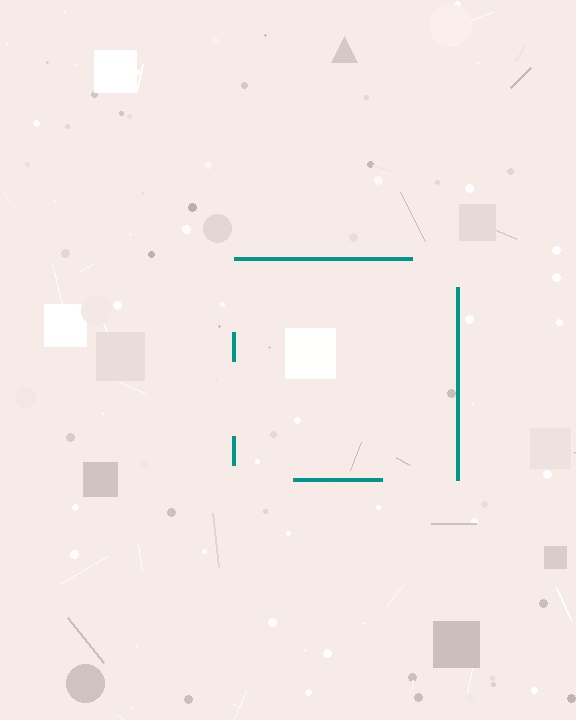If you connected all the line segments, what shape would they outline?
They would outline a square.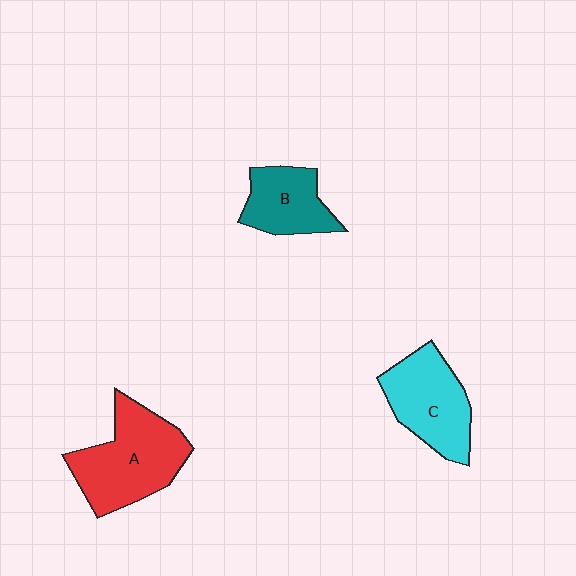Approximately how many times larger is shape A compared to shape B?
Approximately 1.6 times.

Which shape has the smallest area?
Shape B (teal).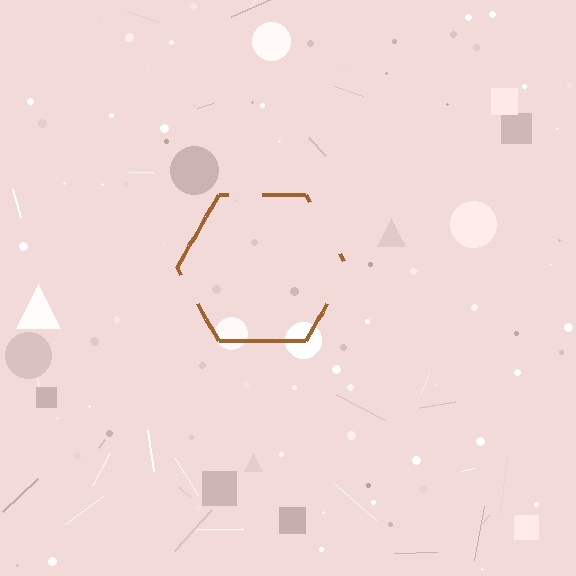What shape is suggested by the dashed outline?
The dashed outline suggests a hexagon.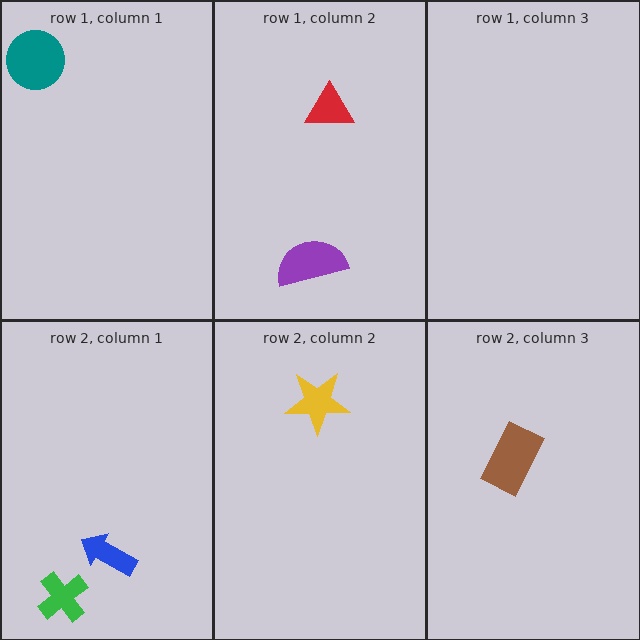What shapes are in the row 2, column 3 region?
The brown rectangle.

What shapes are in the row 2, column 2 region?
The yellow star.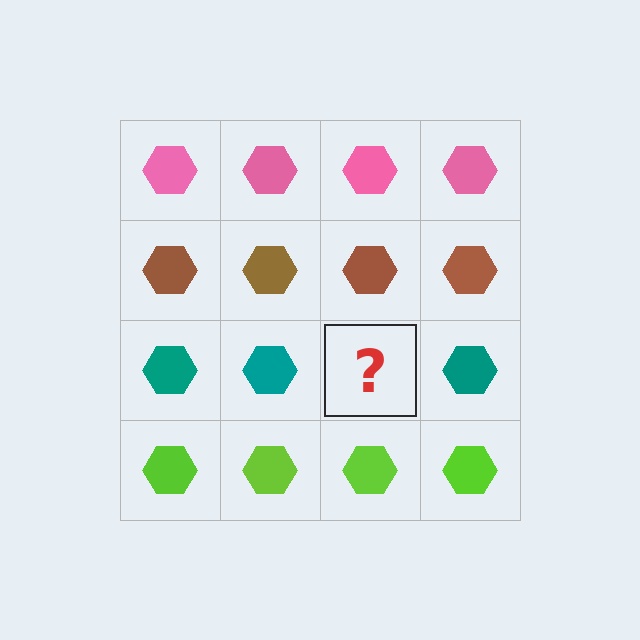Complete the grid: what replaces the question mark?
The question mark should be replaced with a teal hexagon.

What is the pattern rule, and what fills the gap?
The rule is that each row has a consistent color. The gap should be filled with a teal hexagon.